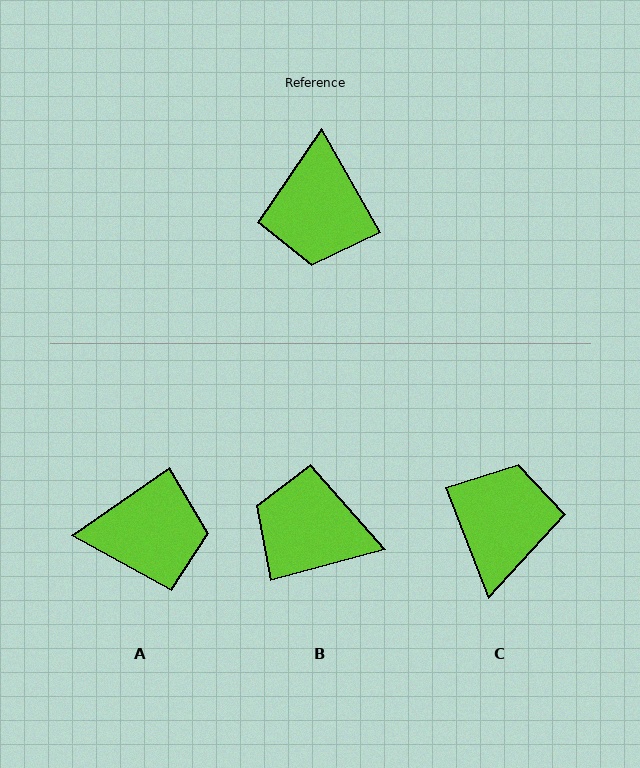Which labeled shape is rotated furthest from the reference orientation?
C, about 172 degrees away.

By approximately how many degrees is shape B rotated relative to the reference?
Approximately 104 degrees clockwise.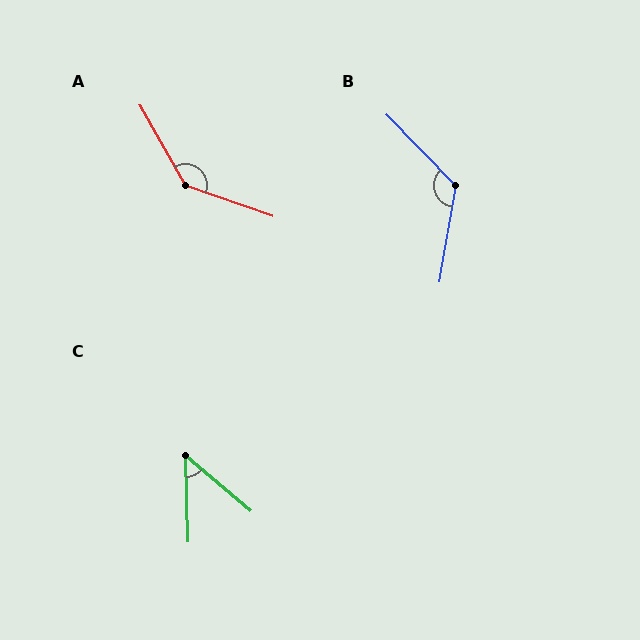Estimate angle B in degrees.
Approximately 126 degrees.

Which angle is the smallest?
C, at approximately 48 degrees.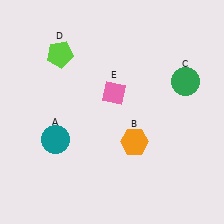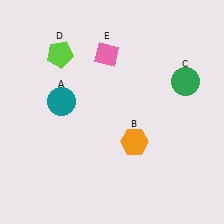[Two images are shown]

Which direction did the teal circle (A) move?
The teal circle (A) moved up.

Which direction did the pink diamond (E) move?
The pink diamond (E) moved up.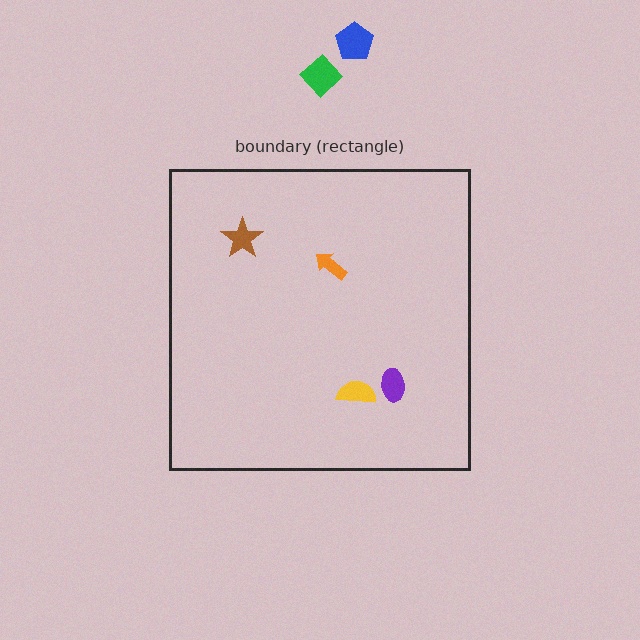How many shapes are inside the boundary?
4 inside, 2 outside.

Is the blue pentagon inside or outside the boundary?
Outside.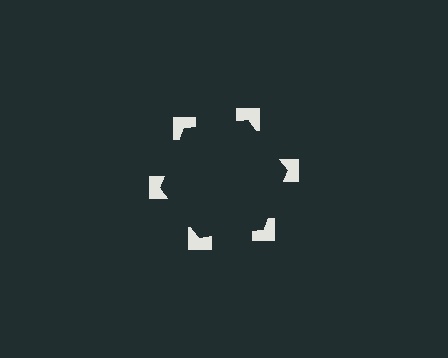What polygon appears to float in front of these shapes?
An illusory hexagon — its edges are inferred from the aligned wedge cuts in the notched squares, not physically drawn.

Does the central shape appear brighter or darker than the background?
It typically appears slightly darker than the background, even though no actual brightness change is drawn.